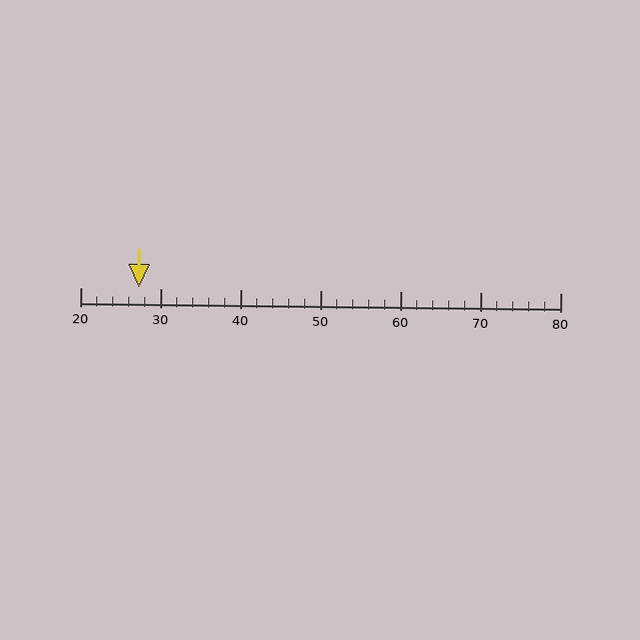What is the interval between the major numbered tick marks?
The major tick marks are spaced 10 units apart.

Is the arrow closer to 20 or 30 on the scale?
The arrow is closer to 30.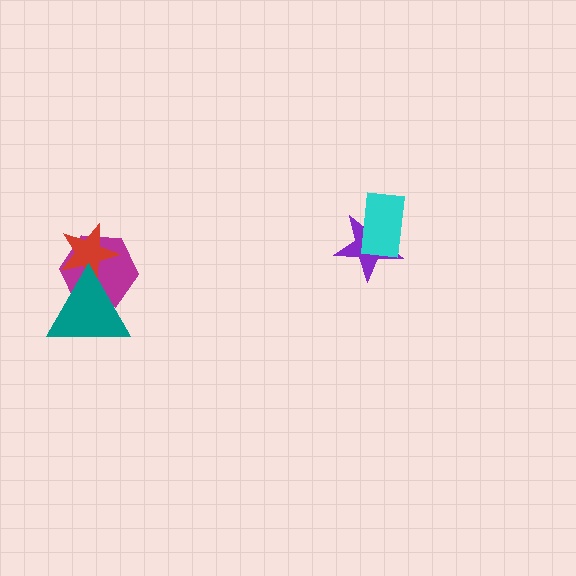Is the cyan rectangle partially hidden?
No, no other shape covers it.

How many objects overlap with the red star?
2 objects overlap with the red star.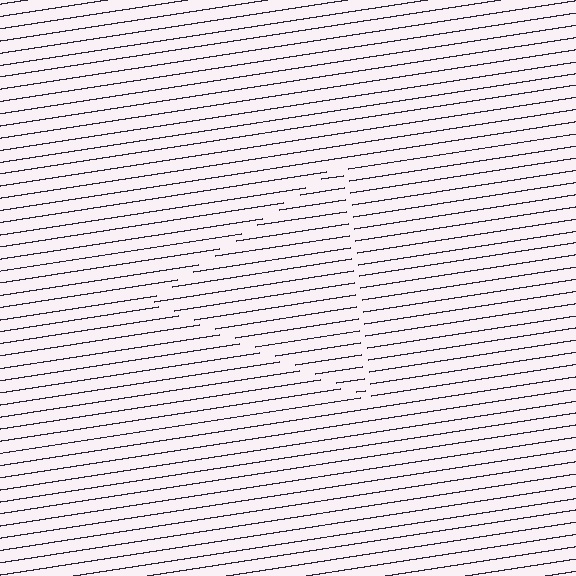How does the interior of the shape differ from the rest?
The interior of the shape contains the same grating, shifted by half a period — the contour is defined by the phase discontinuity where line-ends from the inner and outer gratings abut.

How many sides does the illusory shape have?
3 sides — the line-ends trace a triangle.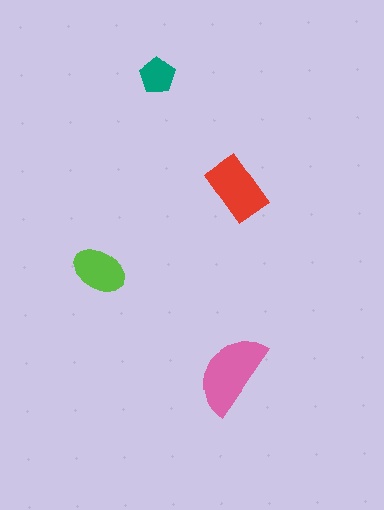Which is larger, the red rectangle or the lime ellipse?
The red rectangle.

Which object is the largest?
The pink semicircle.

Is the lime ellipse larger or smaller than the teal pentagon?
Larger.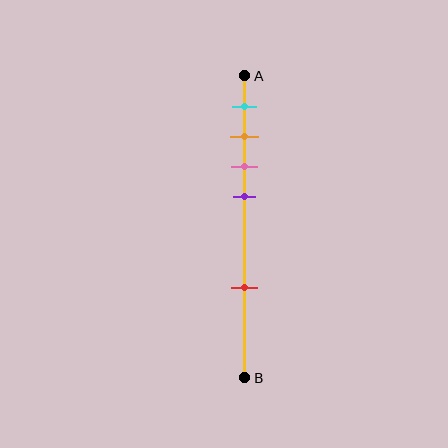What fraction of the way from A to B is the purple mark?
The purple mark is approximately 40% (0.4) of the way from A to B.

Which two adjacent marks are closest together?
The orange and pink marks are the closest adjacent pair.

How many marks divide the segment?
There are 5 marks dividing the segment.